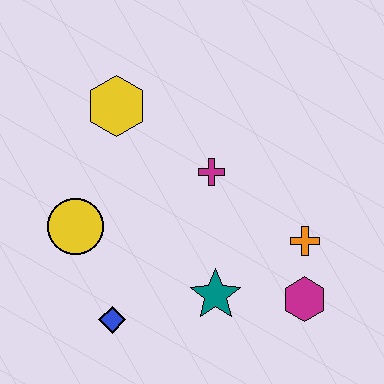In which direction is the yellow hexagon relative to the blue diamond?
The yellow hexagon is above the blue diamond.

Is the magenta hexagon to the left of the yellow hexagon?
No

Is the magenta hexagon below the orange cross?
Yes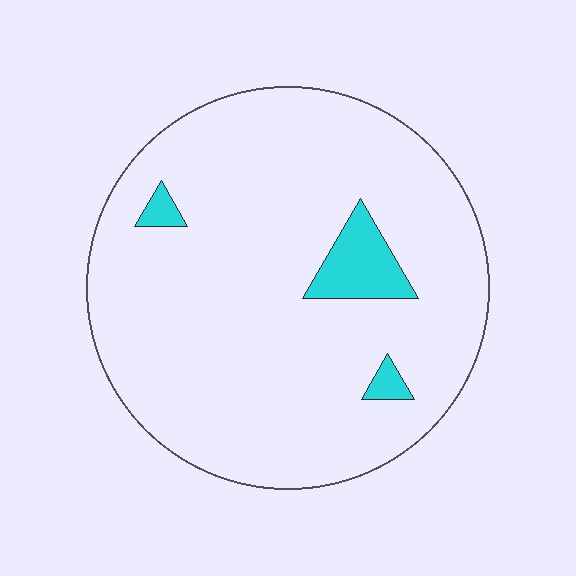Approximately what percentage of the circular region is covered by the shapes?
Approximately 5%.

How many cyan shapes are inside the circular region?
3.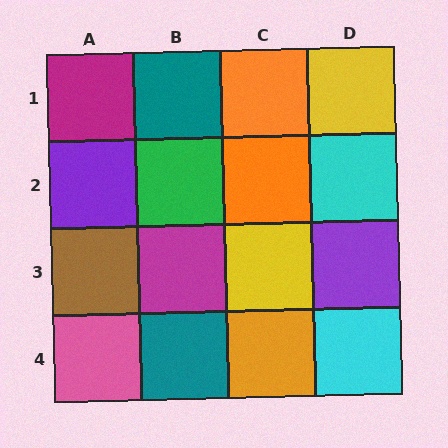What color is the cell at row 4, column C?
Orange.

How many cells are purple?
2 cells are purple.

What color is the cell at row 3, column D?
Purple.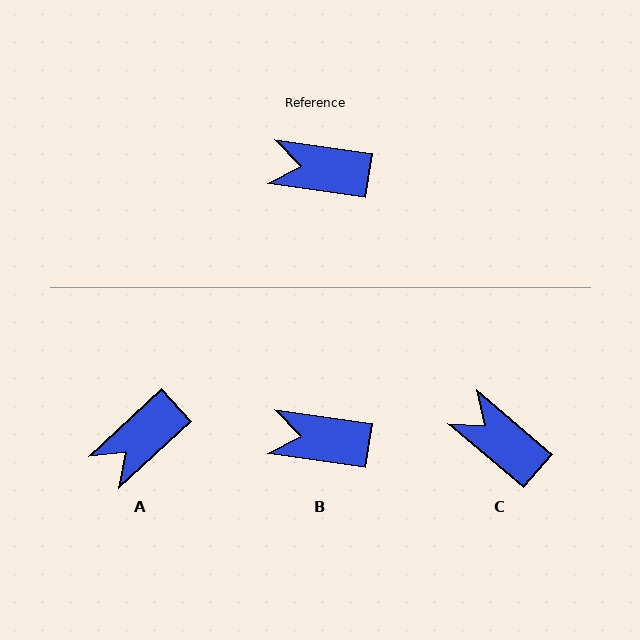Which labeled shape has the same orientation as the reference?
B.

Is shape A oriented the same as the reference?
No, it is off by about 51 degrees.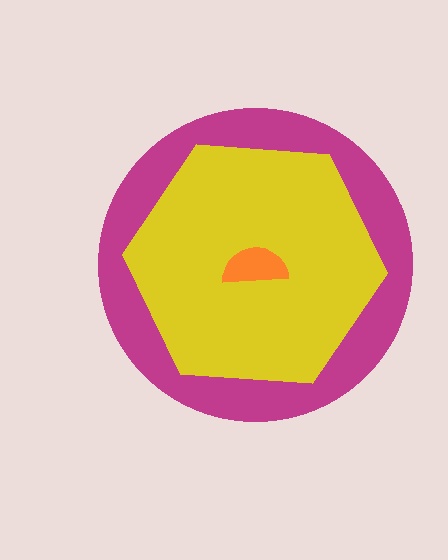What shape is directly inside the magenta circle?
The yellow hexagon.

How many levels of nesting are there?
3.